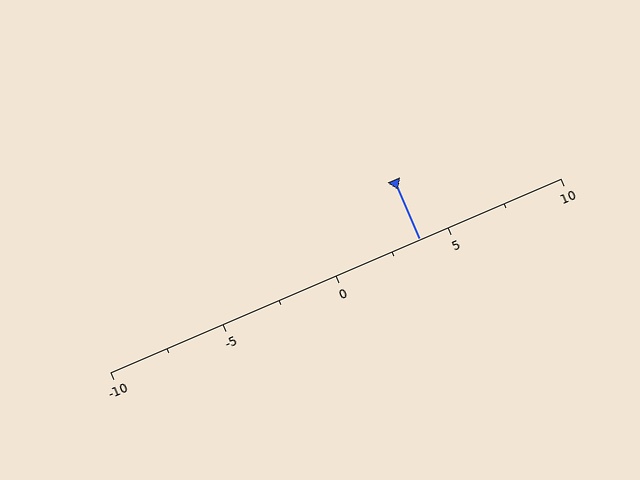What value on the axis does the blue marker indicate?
The marker indicates approximately 3.8.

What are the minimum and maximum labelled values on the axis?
The axis runs from -10 to 10.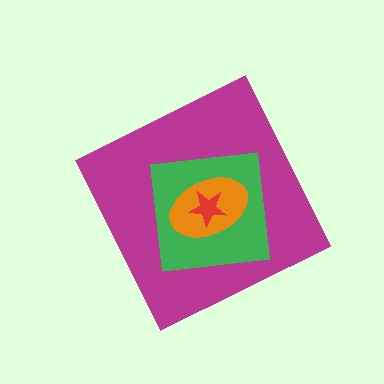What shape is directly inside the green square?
The orange ellipse.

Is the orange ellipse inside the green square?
Yes.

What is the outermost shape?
The magenta diamond.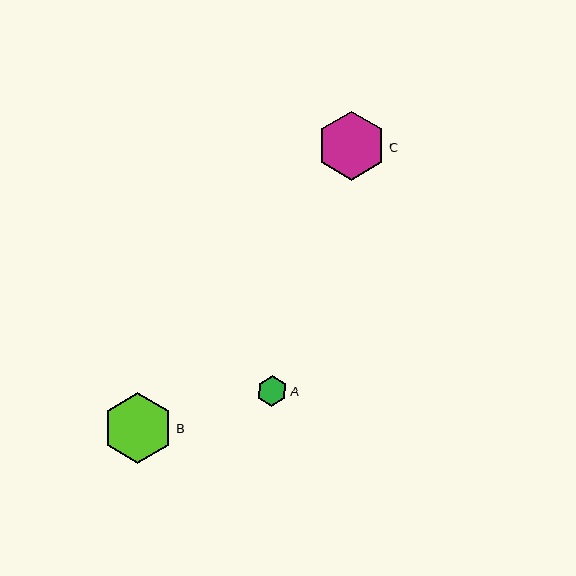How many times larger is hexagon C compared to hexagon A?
Hexagon C is approximately 2.2 times the size of hexagon A.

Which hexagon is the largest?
Hexagon B is the largest with a size of approximately 71 pixels.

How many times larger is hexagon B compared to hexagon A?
Hexagon B is approximately 2.3 times the size of hexagon A.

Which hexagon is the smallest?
Hexagon A is the smallest with a size of approximately 31 pixels.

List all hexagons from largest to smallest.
From largest to smallest: B, C, A.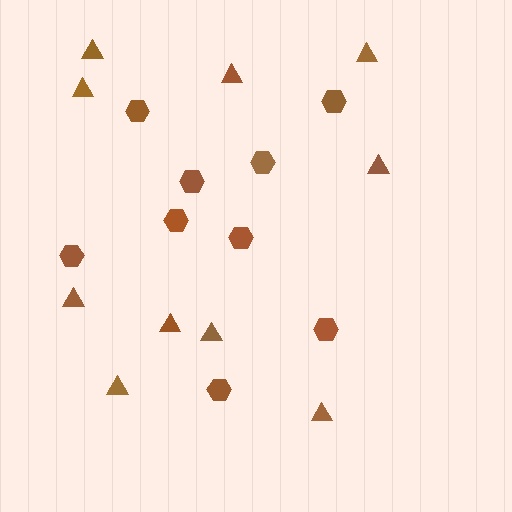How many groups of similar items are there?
There are 2 groups: one group of triangles (10) and one group of hexagons (9).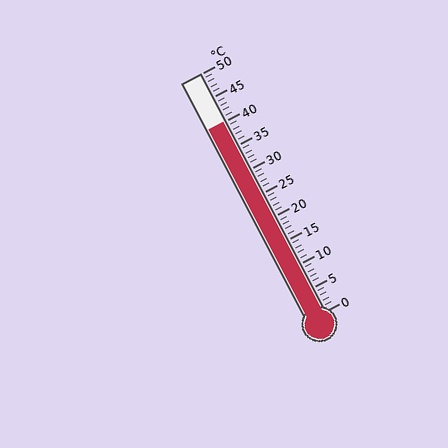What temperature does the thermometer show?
The thermometer shows approximately 40°C.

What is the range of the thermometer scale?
The thermometer scale ranges from 0°C to 50°C.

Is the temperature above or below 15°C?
The temperature is above 15°C.